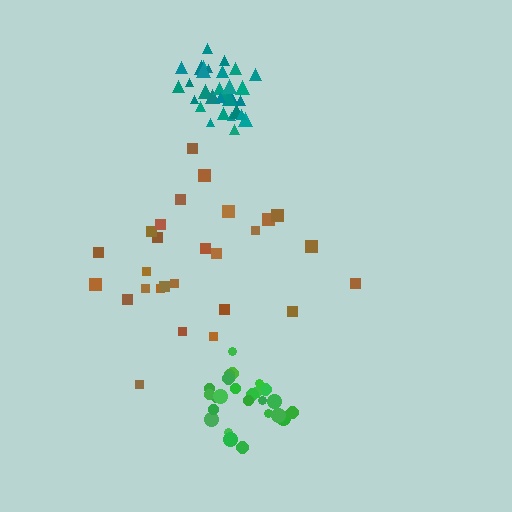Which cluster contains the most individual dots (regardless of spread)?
Teal (31).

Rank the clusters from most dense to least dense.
teal, green, brown.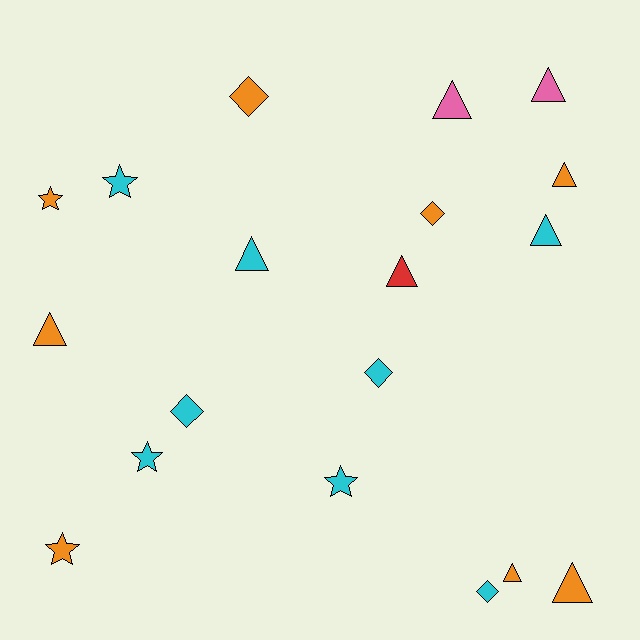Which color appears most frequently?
Cyan, with 8 objects.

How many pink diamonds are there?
There are no pink diamonds.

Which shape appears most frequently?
Triangle, with 9 objects.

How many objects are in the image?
There are 19 objects.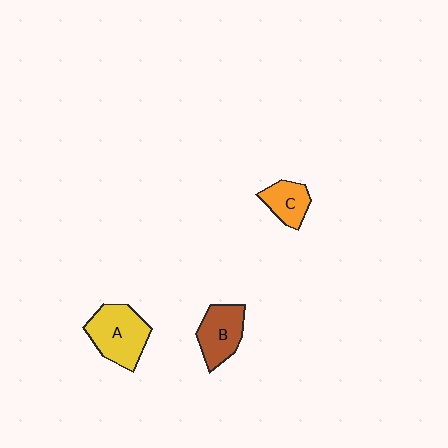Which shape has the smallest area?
Shape C (orange).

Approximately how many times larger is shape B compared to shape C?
Approximately 1.4 times.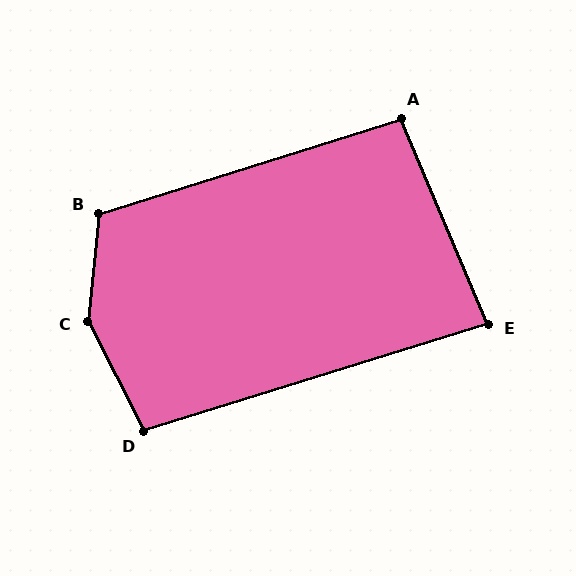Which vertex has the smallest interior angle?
E, at approximately 84 degrees.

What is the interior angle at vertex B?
Approximately 113 degrees (obtuse).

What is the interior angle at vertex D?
Approximately 100 degrees (obtuse).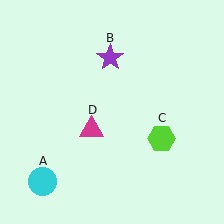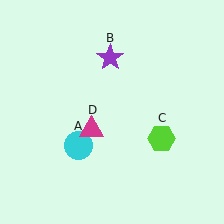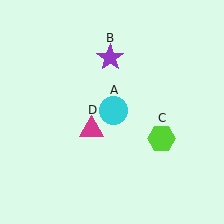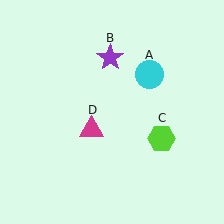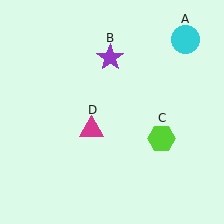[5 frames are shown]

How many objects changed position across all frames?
1 object changed position: cyan circle (object A).